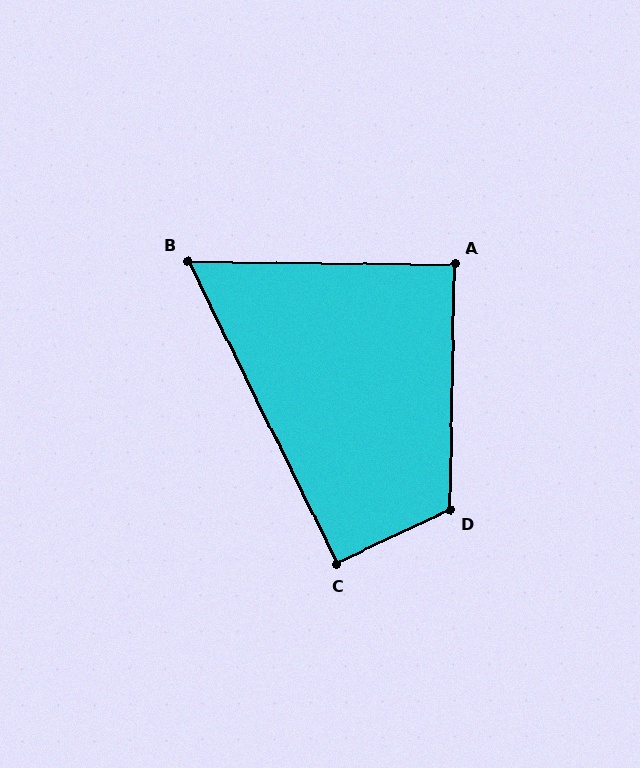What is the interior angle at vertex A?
Approximately 89 degrees (approximately right).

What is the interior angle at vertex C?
Approximately 91 degrees (approximately right).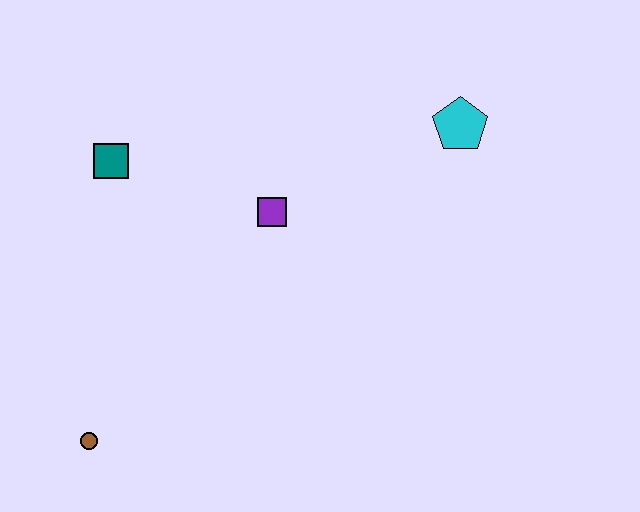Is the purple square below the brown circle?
No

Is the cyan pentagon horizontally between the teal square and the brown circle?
No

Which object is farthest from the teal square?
The cyan pentagon is farthest from the teal square.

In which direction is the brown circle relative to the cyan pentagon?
The brown circle is to the left of the cyan pentagon.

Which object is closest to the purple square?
The teal square is closest to the purple square.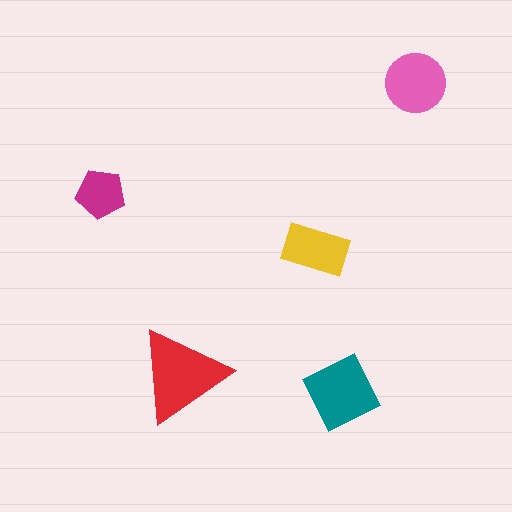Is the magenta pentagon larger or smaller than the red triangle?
Smaller.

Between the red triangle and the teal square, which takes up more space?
The red triangle.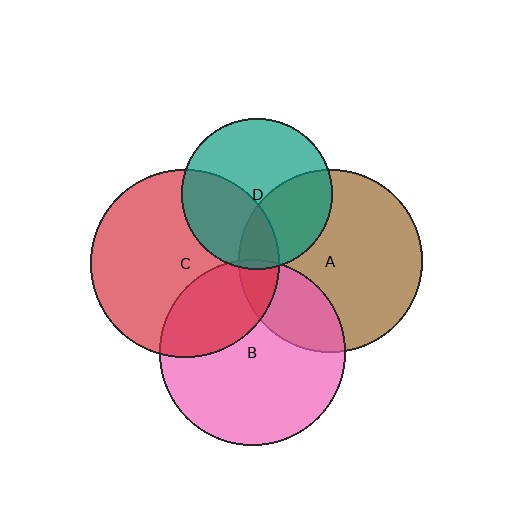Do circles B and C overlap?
Yes.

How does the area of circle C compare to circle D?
Approximately 1.5 times.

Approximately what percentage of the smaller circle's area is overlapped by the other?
Approximately 30%.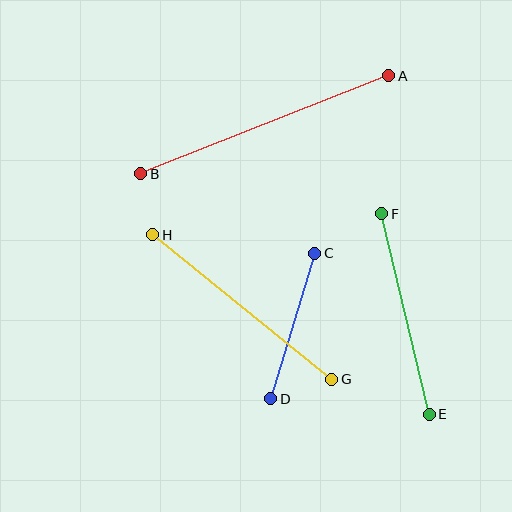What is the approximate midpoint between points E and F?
The midpoint is at approximately (405, 314) pixels.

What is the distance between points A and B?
The distance is approximately 267 pixels.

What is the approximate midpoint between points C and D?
The midpoint is at approximately (293, 326) pixels.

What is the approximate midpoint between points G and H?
The midpoint is at approximately (242, 307) pixels.